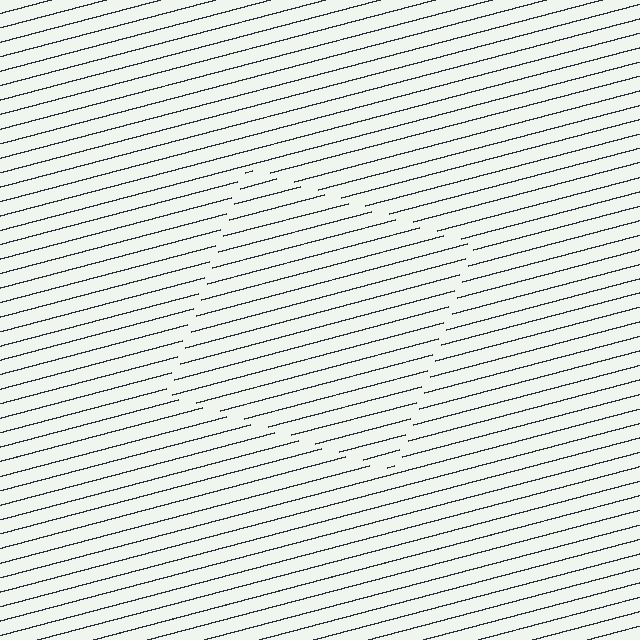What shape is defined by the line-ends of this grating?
An illusory square. The interior of the shape contains the same grating, shifted by half a period — the contour is defined by the phase discontinuity where line-ends from the inner and outer gratings abut.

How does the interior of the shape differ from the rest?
The interior of the shape contains the same grating, shifted by half a period — the contour is defined by the phase discontinuity where line-ends from the inner and outer gratings abut.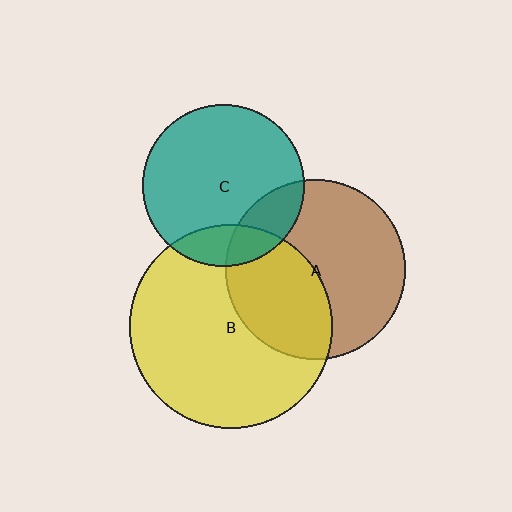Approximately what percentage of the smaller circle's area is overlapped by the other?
Approximately 20%.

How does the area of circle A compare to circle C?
Approximately 1.2 times.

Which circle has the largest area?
Circle B (yellow).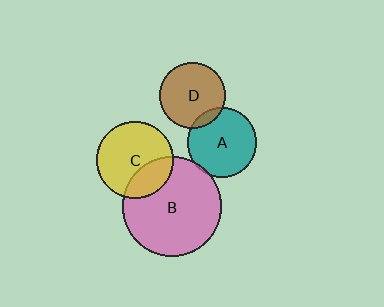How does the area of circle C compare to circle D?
Approximately 1.4 times.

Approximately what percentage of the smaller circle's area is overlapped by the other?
Approximately 10%.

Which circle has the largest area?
Circle B (pink).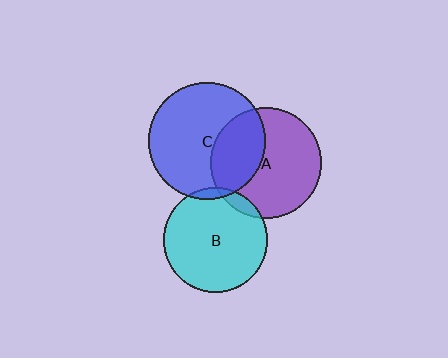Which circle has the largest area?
Circle C (blue).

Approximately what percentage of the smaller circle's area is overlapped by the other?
Approximately 5%.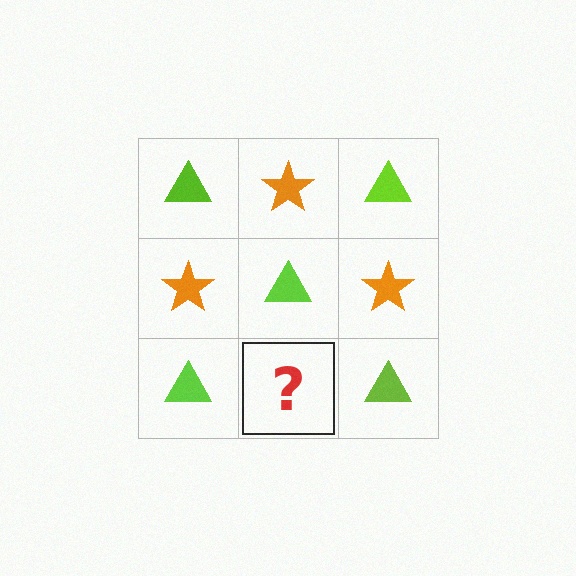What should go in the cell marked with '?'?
The missing cell should contain an orange star.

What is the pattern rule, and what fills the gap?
The rule is that it alternates lime triangle and orange star in a checkerboard pattern. The gap should be filled with an orange star.